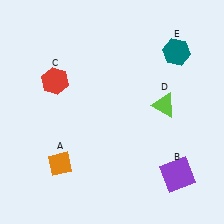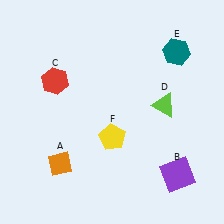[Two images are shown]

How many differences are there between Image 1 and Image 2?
There is 1 difference between the two images.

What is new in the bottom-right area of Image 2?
A yellow pentagon (F) was added in the bottom-right area of Image 2.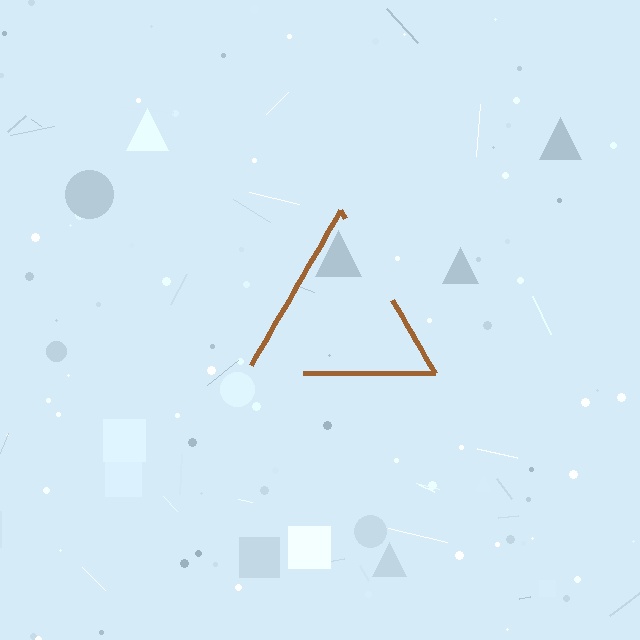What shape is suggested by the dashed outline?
The dashed outline suggests a triangle.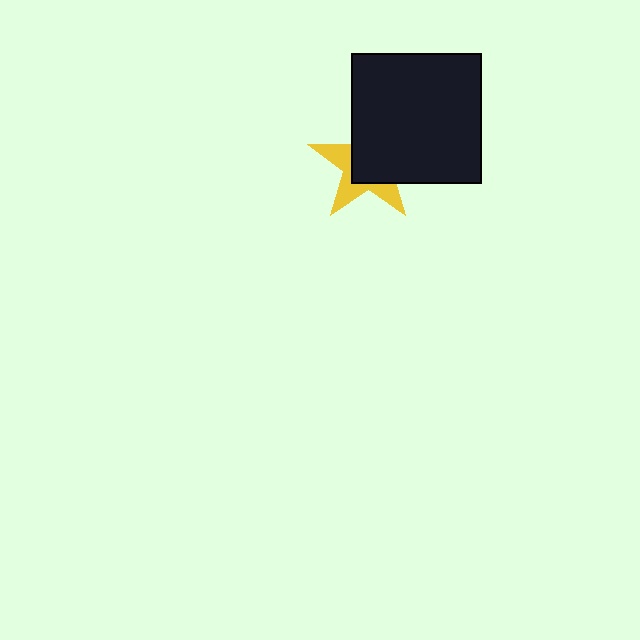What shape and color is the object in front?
The object in front is a black square.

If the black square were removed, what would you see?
You would see the complete yellow star.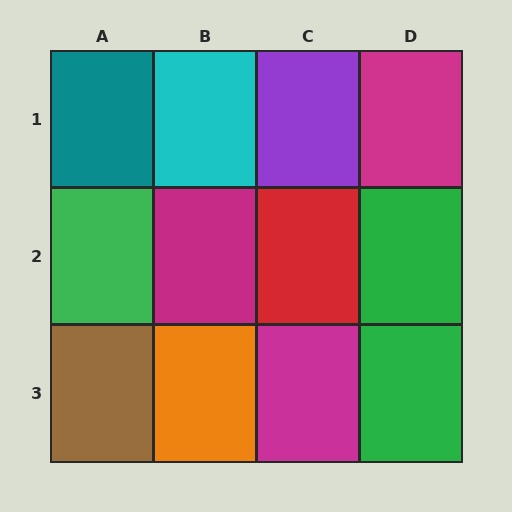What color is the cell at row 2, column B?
Magenta.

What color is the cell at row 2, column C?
Red.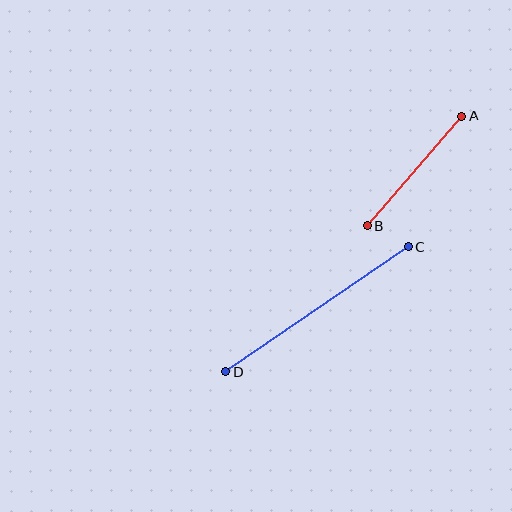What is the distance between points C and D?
The distance is approximately 221 pixels.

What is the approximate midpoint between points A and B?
The midpoint is at approximately (414, 171) pixels.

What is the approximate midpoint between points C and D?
The midpoint is at approximately (317, 309) pixels.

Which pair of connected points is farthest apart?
Points C and D are farthest apart.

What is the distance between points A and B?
The distance is approximately 145 pixels.